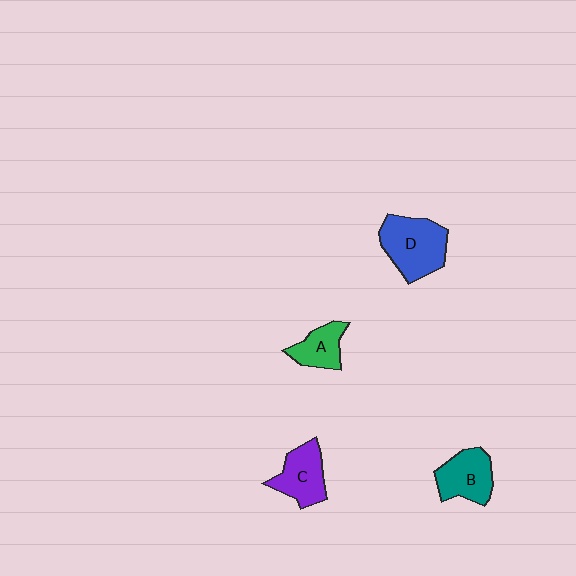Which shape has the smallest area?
Shape A (green).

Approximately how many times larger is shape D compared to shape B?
Approximately 1.4 times.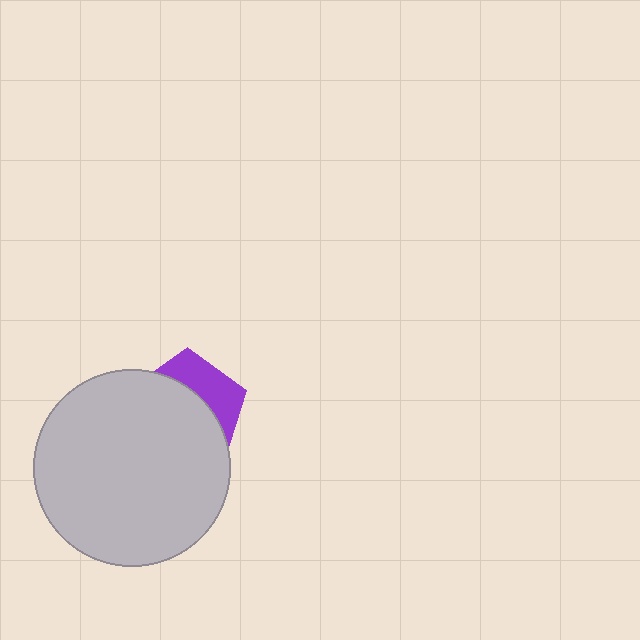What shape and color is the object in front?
The object in front is a light gray circle.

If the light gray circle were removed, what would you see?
You would see the complete purple pentagon.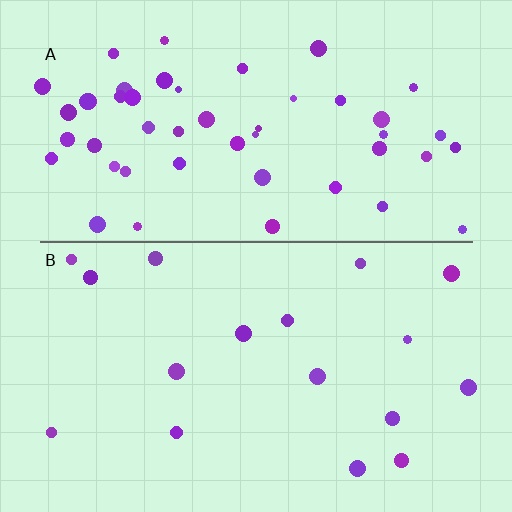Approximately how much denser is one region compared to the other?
Approximately 3.0× — region A over region B.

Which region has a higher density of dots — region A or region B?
A (the top).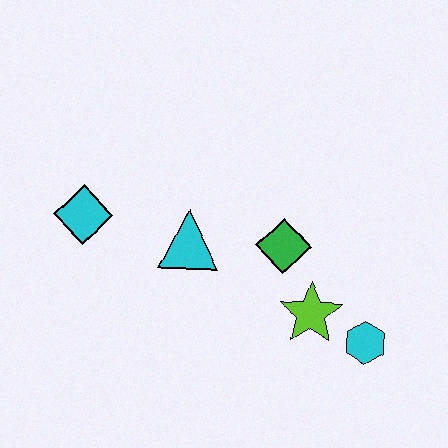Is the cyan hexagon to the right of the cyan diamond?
Yes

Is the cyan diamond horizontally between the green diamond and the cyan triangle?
No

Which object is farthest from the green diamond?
The cyan diamond is farthest from the green diamond.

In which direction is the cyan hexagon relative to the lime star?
The cyan hexagon is to the right of the lime star.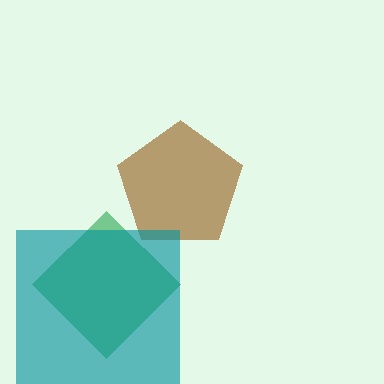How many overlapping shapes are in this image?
There are 3 overlapping shapes in the image.